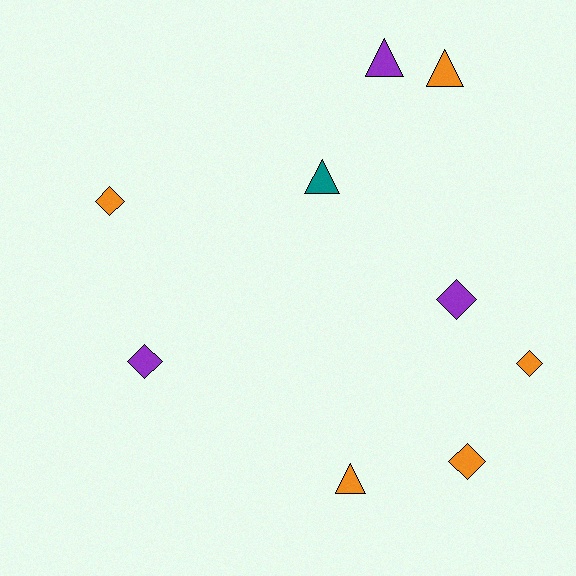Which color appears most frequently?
Orange, with 5 objects.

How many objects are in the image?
There are 9 objects.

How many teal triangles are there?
There is 1 teal triangle.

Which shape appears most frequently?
Diamond, with 5 objects.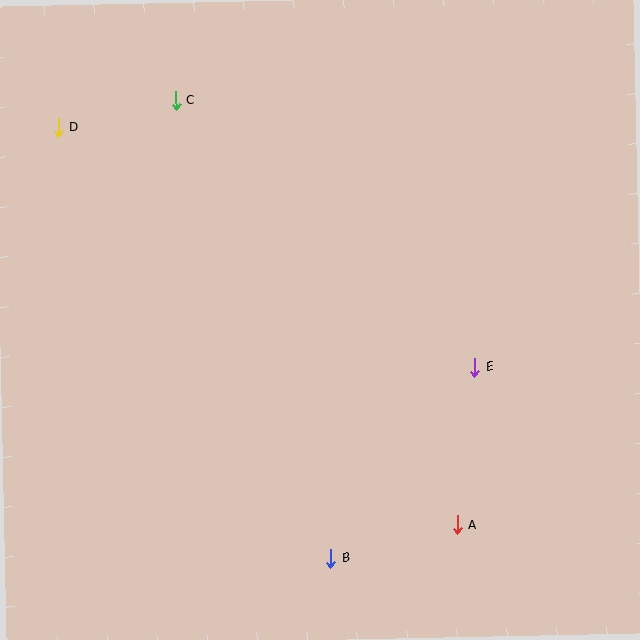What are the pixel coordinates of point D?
Point D is at (58, 128).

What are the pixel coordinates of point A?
Point A is at (457, 525).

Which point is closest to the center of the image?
Point E at (475, 367) is closest to the center.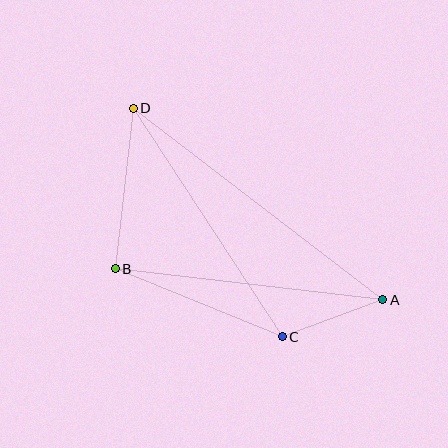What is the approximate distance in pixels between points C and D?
The distance between C and D is approximately 273 pixels.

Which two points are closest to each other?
Points A and C are closest to each other.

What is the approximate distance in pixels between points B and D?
The distance between B and D is approximately 162 pixels.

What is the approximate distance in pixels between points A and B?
The distance between A and B is approximately 269 pixels.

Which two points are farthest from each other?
Points A and D are farthest from each other.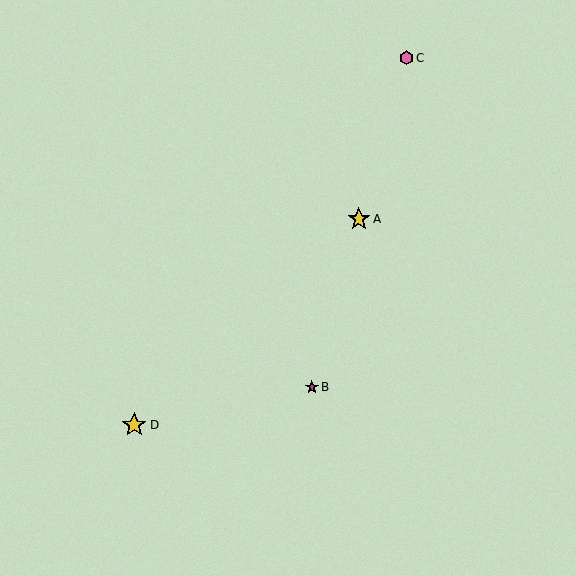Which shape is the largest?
The yellow star (labeled D) is the largest.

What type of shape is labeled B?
Shape B is a magenta star.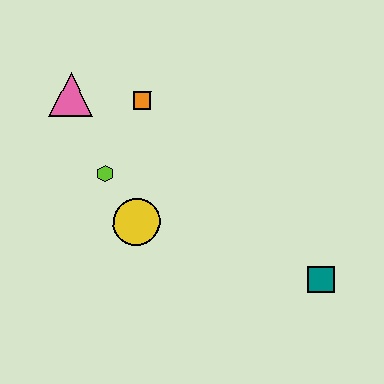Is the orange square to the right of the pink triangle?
Yes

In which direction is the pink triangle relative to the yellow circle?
The pink triangle is above the yellow circle.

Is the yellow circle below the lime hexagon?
Yes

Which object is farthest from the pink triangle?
The teal square is farthest from the pink triangle.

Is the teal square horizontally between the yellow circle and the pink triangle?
No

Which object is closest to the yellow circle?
The lime hexagon is closest to the yellow circle.